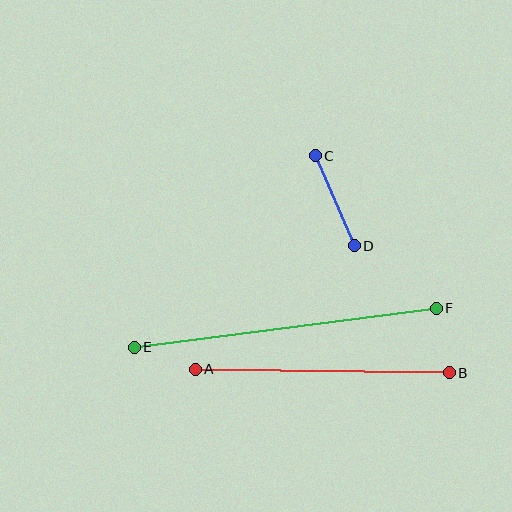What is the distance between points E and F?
The distance is approximately 305 pixels.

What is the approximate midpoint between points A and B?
The midpoint is at approximately (322, 371) pixels.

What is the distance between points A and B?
The distance is approximately 254 pixels.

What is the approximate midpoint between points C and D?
The midpoint is at approximately (335, 201) pixels.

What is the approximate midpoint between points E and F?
The midpoint is at approximately (285, 328) pixels.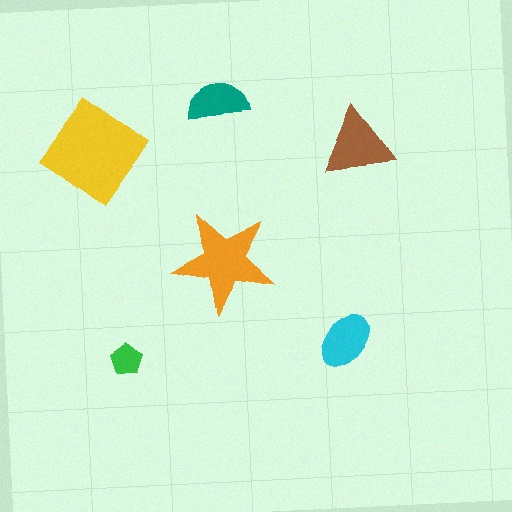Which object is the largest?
The yellow diamond.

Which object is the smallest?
The green pentagon.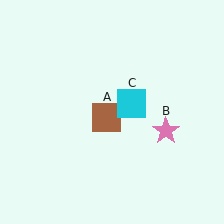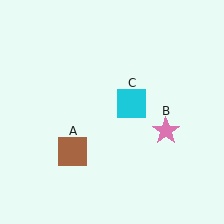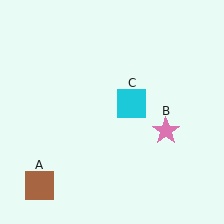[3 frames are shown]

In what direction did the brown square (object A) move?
The brown square (object A) moved down and to the left.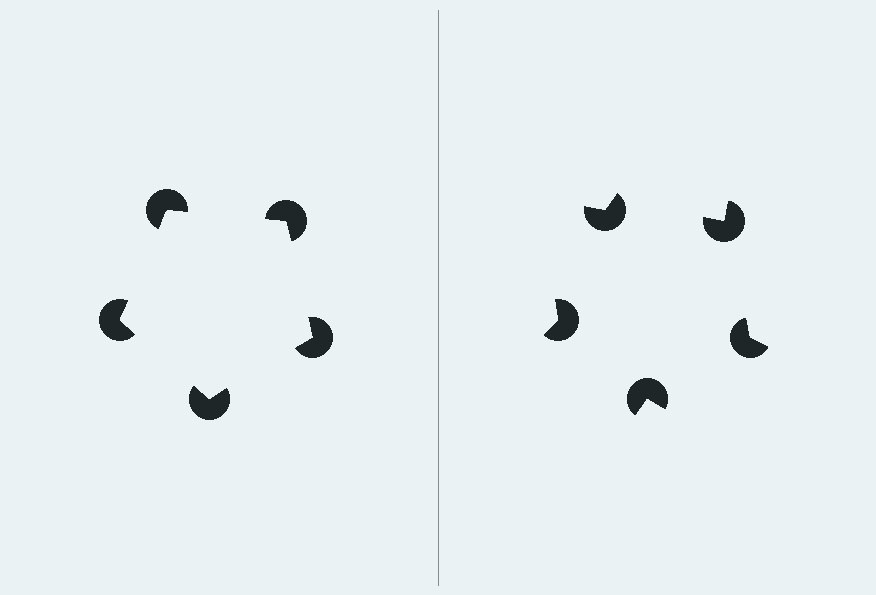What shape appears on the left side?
An illusory pentagon.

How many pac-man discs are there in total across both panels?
10 — 5 on each side.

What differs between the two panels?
The pac-man discs are positioned identically on both sides; only the wedge orientations differ. On the left they align to a pentagon; on the right they are misaligned.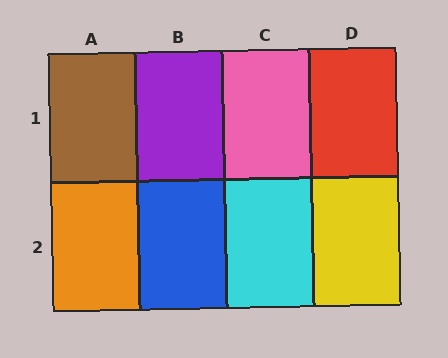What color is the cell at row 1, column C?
Pink.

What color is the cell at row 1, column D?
Red.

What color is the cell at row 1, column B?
Purple.